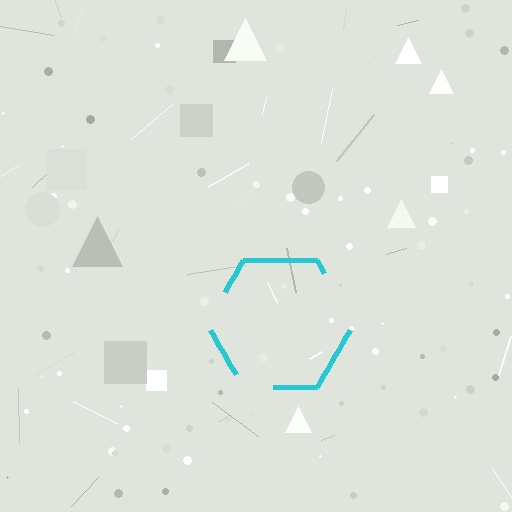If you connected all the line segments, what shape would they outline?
They would outline a hexagon.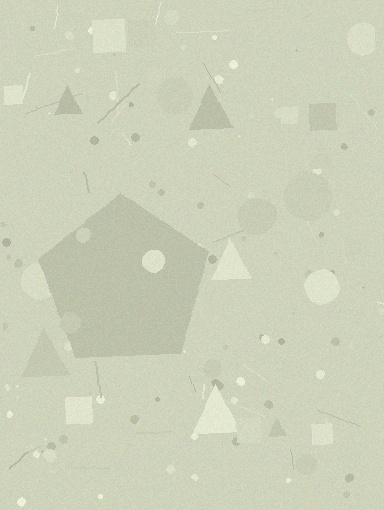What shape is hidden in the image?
A pentagon is hidden in the image.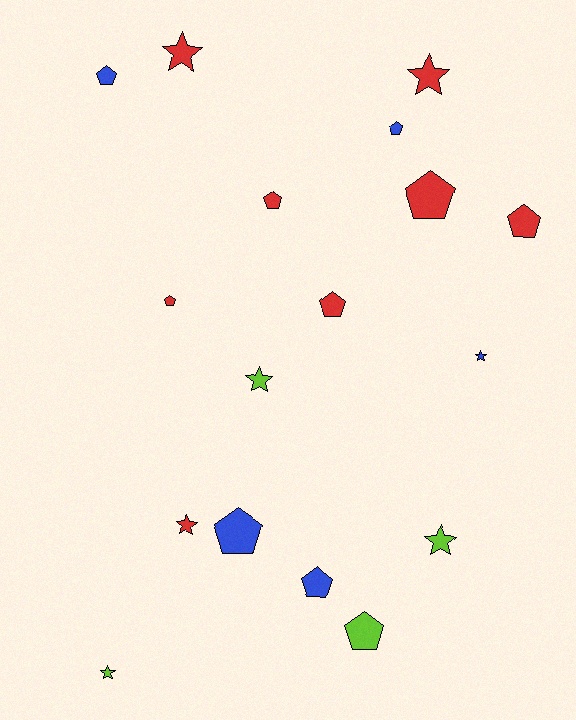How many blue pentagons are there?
There are 4 blue pentagons.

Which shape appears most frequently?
Pentagon, with 10 objects.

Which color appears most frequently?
Red, with 8 objects.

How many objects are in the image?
There are 17 objects.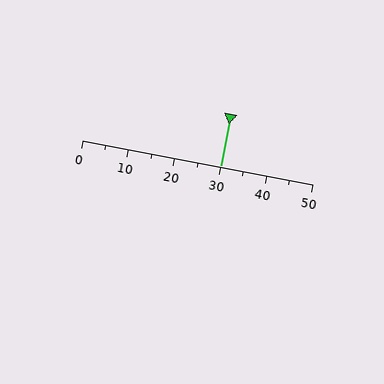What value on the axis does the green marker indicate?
The marker indicates approximately 30.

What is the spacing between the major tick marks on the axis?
The major ticks are spaced 10 apart.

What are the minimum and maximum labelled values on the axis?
The axis runs from 0 to 50.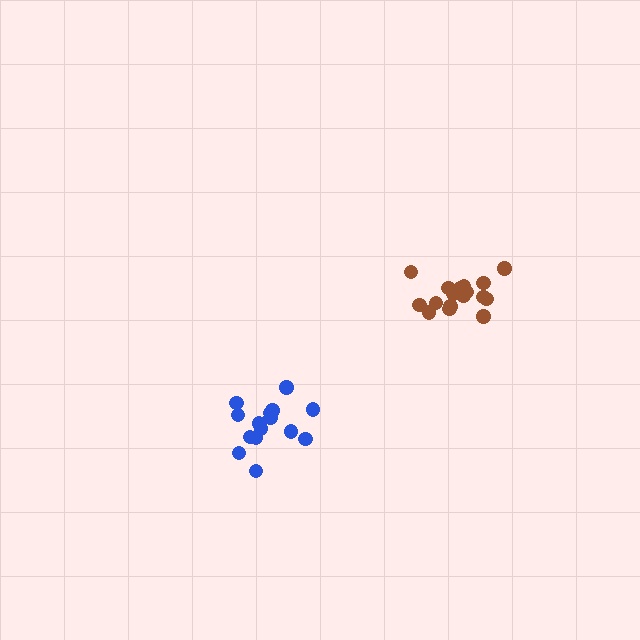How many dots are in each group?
Group 1: 15 dots, Group 2: 17 dots (32 total).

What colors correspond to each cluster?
The clusters are colored: blue, brown.